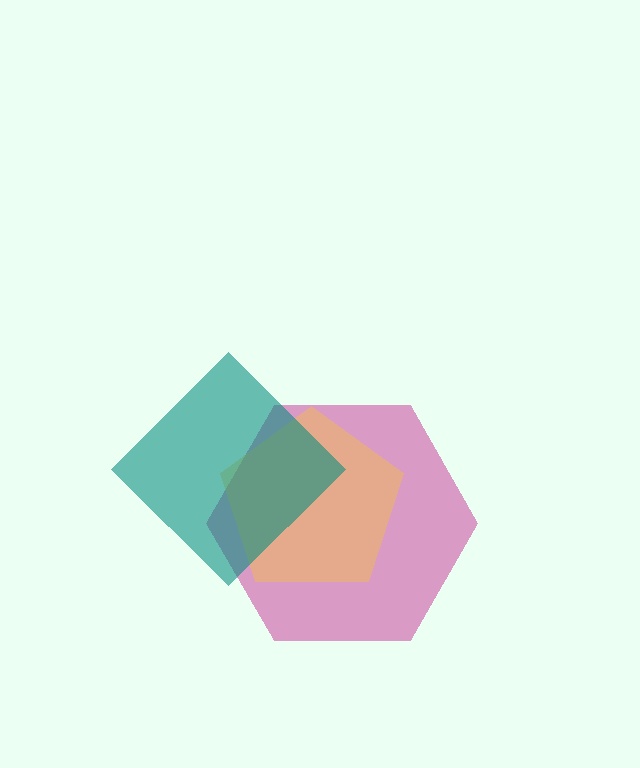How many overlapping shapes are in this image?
There are 3 overlapping shapes in the image.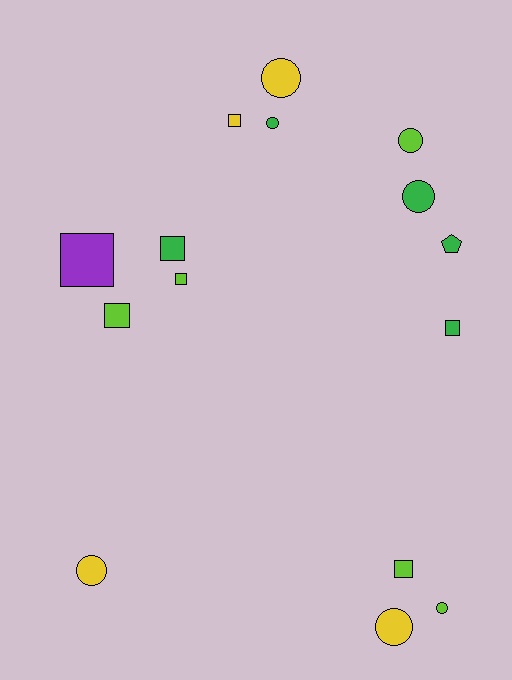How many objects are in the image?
There are 15 objects.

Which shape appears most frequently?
Square, with 7 objects.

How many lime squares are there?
There are 3 lime squares.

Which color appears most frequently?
Lime, with 5 objects.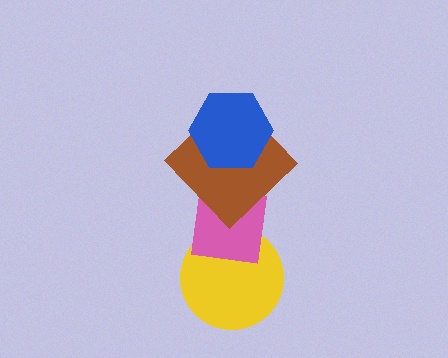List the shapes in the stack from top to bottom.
From top to bottom: the blue hexagon, the brown diamond, the pink square, the yellow circle.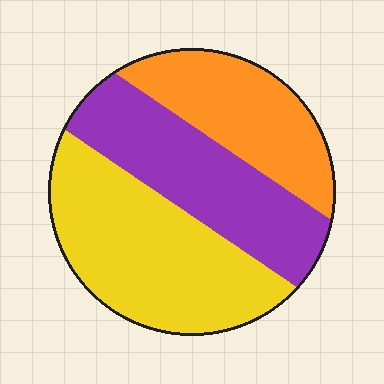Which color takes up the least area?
Orange, at roughly 25%.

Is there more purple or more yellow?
Yellow.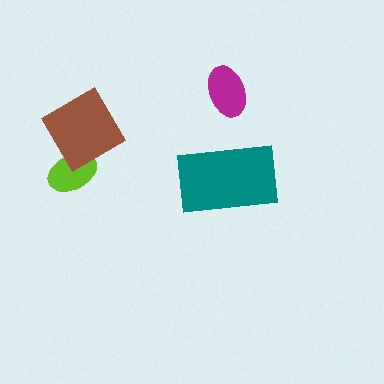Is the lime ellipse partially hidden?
Yes, it is partially covered by another shape.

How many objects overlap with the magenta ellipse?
0 objects overlap with the magenta ellipse.